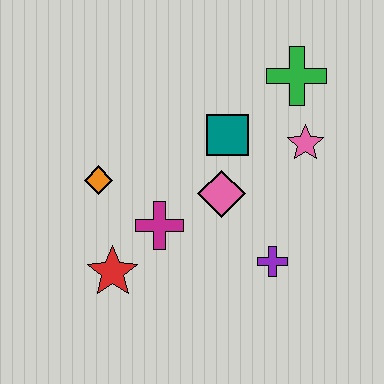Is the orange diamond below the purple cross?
No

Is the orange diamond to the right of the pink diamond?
No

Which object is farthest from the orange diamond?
The green cross is farthest from the orange diamond.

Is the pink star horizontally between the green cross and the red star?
No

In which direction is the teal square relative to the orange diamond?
The teal square is to the right of the orange diamond.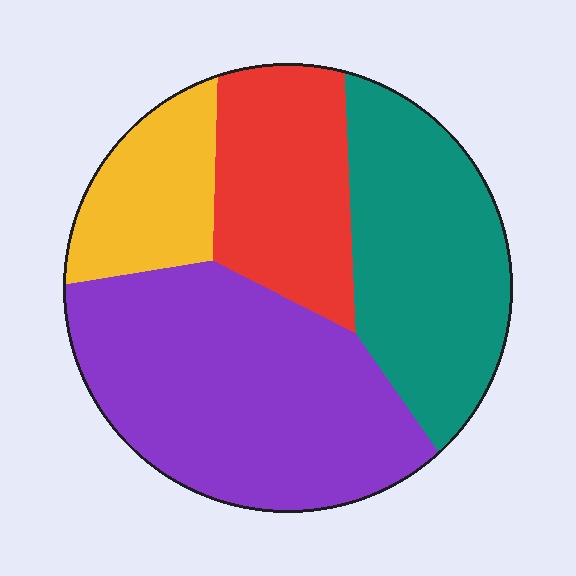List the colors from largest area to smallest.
From largest to smallest: purple, teal, red, yellow.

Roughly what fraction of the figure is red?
Red takes up less than a quarter of the figure.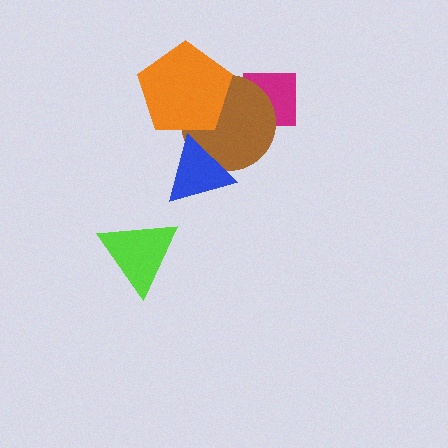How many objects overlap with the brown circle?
3 objects overlap with the brown circle.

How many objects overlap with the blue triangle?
1 object overlaps with the blue triangle.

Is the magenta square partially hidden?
Yes, it is partially covered by another shape.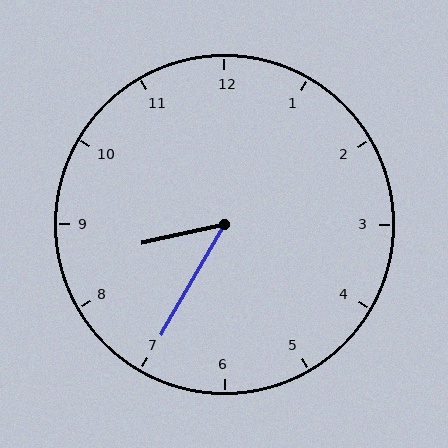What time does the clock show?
8:35.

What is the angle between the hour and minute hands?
Approximately 48 degrees.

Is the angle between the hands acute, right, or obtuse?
It is acute.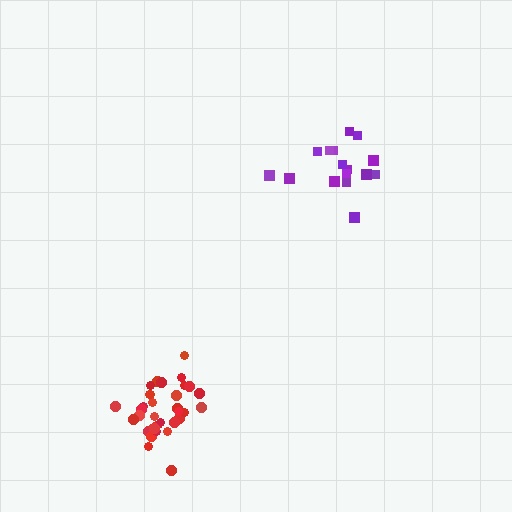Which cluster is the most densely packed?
Red.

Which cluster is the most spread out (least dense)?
Purple.